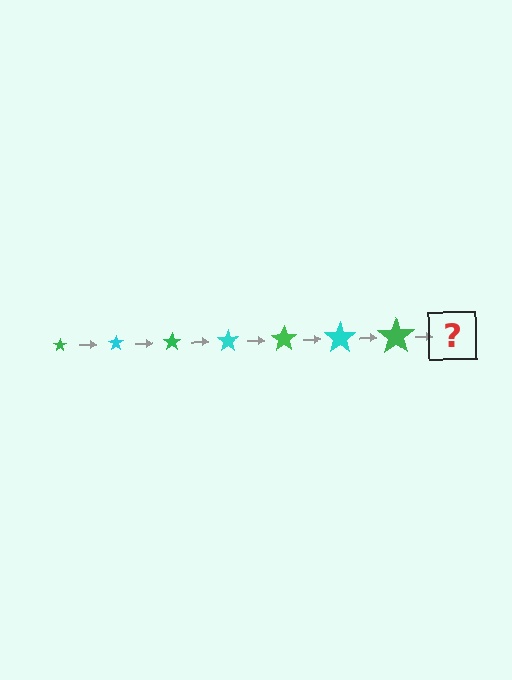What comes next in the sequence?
The next element should be a cyan star, larger than the previous one.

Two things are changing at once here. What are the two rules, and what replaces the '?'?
The two rules are that the star grows larger each step and the color cycles through green and cyan. The '?' should be a cyan star, larger than the previous one.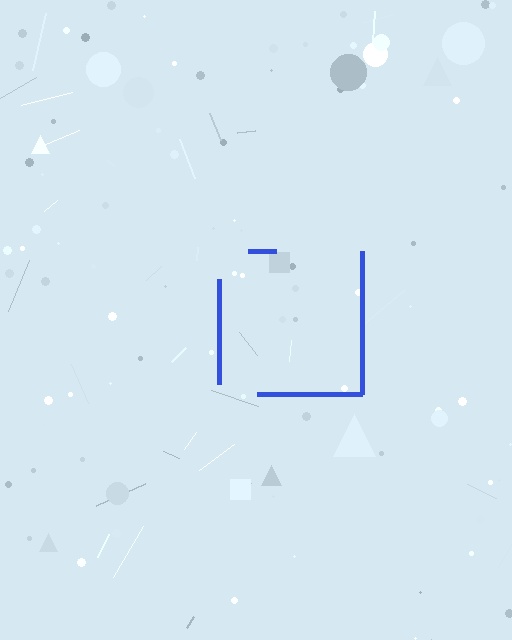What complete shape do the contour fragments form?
The contour fragments form a square.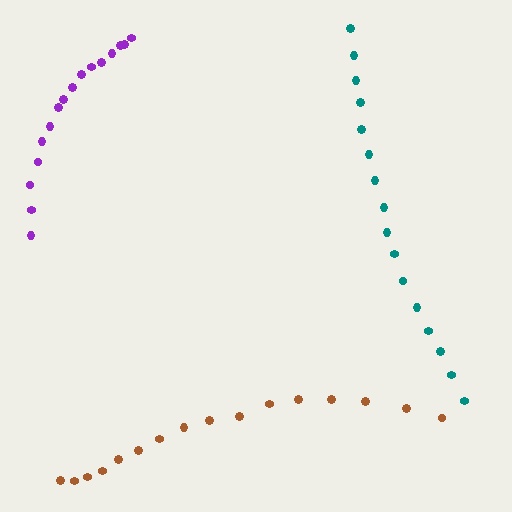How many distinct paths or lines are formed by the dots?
There are 3 distinct paths.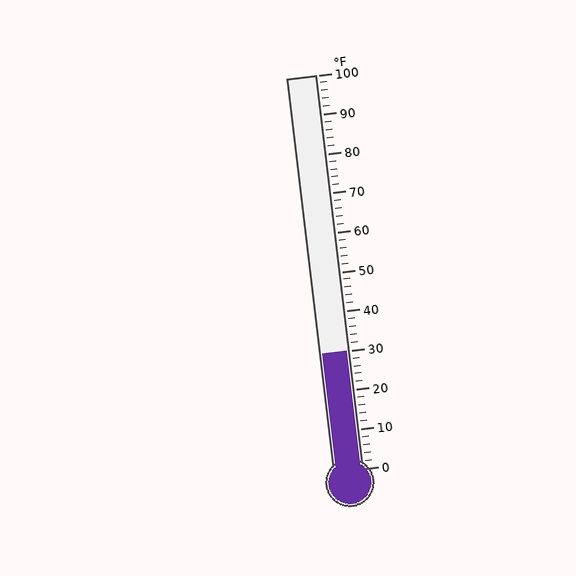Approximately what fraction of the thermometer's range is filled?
The thermometer is filled to approximately 30% of its range.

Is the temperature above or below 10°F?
The temperature is above 10°F.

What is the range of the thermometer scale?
The thermometer scale ranges from 0°F to 100°F.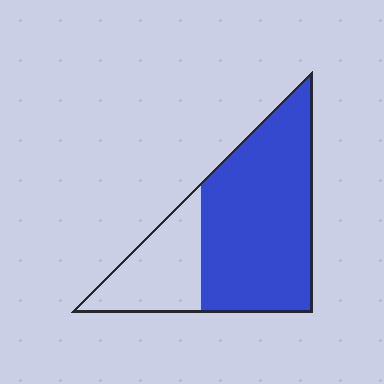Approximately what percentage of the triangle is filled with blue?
Approximately 70%.